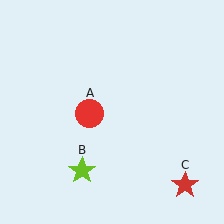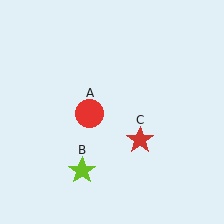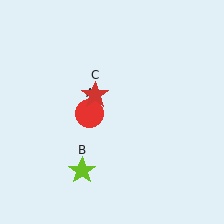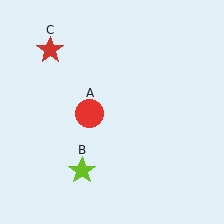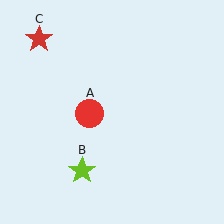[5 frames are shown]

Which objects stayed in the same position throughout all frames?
Red circle (object A) and lime star (object B) remained stationary.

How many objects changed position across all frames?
1 object changed position: red star (object C).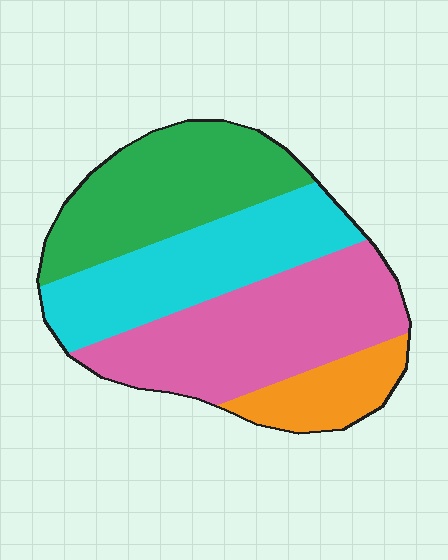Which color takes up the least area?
Orange, at roughly 10%.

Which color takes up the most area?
Pink, at roughly 35%.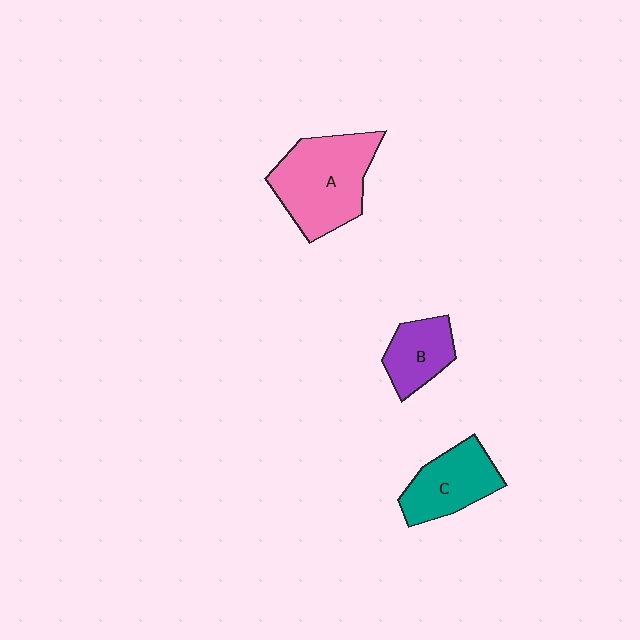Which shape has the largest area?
Shape A (pink).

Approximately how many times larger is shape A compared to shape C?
Approximately 1.5 times.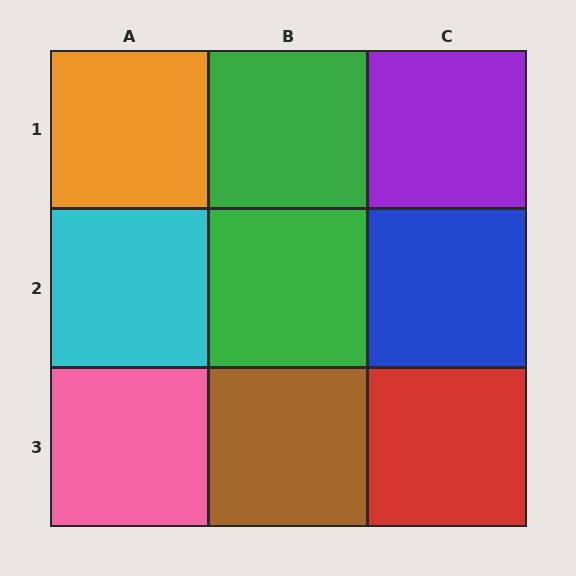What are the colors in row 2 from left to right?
Cyan, green, blue.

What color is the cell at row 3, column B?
Brown.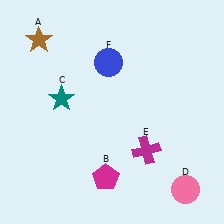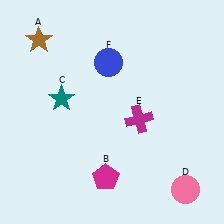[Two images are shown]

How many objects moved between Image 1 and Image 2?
1 object moved between the two images.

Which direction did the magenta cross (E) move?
The magenta cross (E) moved up.